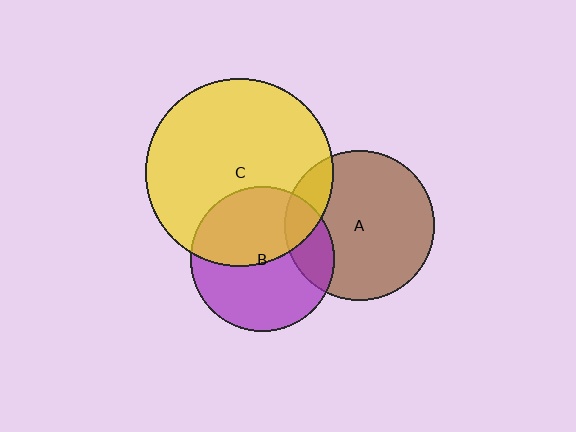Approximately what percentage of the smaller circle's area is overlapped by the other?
Approximately 45%.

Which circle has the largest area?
Circle C (yellow).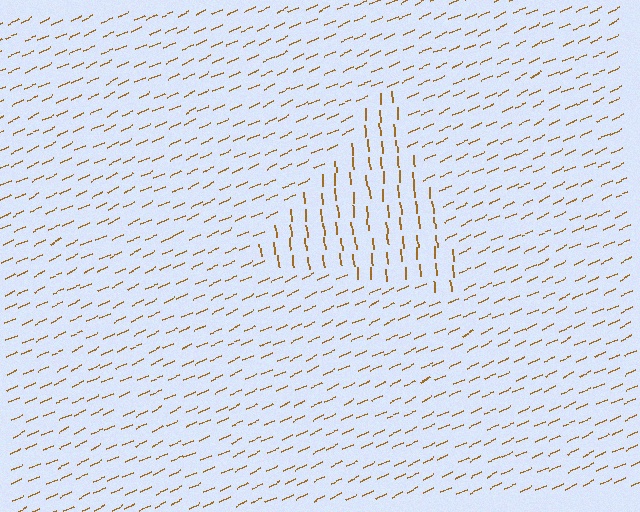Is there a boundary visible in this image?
Yes, there is a texture boundary formed by a change in line orientation.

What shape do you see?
I see a triangle.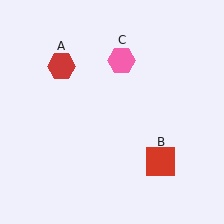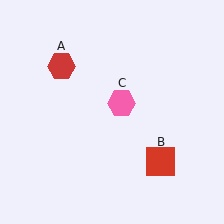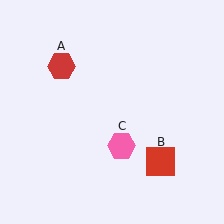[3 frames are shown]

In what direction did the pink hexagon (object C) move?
The pink hexagon (object C) moved down.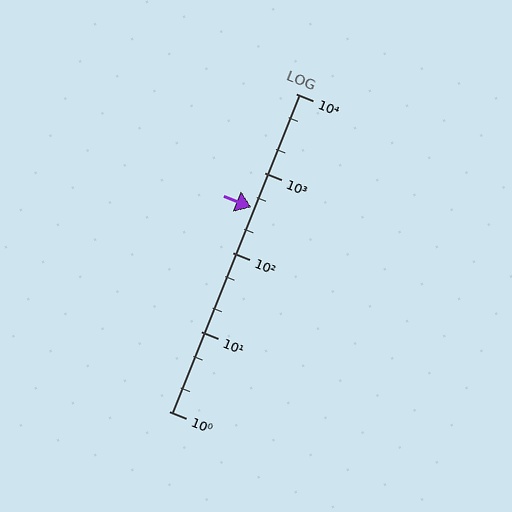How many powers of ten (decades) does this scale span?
The scale spans 4 decades, from 1 to 10000.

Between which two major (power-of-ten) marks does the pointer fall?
The pointer is between 100 and 1000.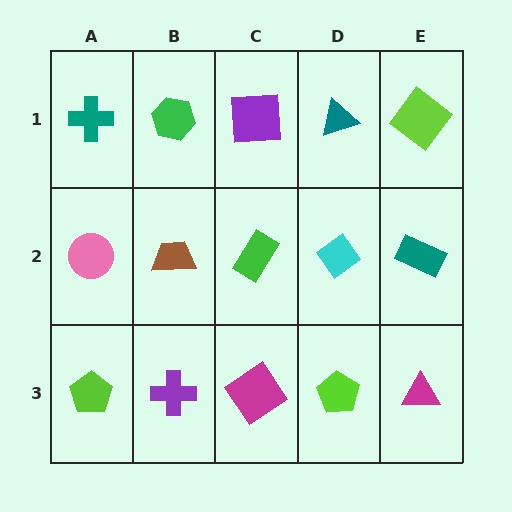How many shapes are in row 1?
5 shapes.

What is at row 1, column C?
A purple square.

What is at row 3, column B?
A purple cross.